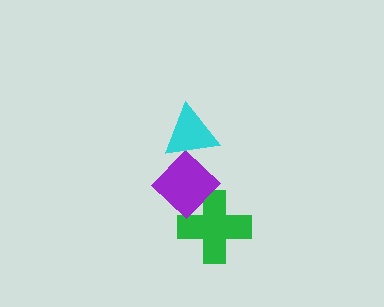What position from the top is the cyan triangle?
The cyan triangle is 1st from the top.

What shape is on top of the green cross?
The purple diamond is on top of the green cross.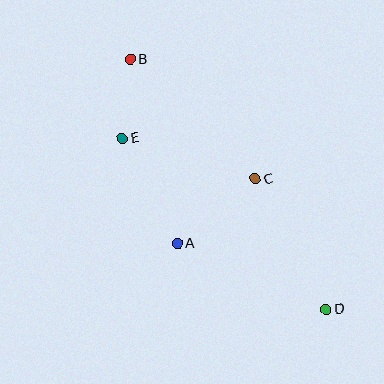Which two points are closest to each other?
Points B and E are closest to each other.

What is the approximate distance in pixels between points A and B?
The distance between A and B is approximately 190 pixels.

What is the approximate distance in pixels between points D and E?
The distance between D and E is approximately 266 pixels.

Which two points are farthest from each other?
Points B and D are farthest from each other.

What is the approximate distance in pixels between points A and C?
The distance between A and C is approximately 101 pixels.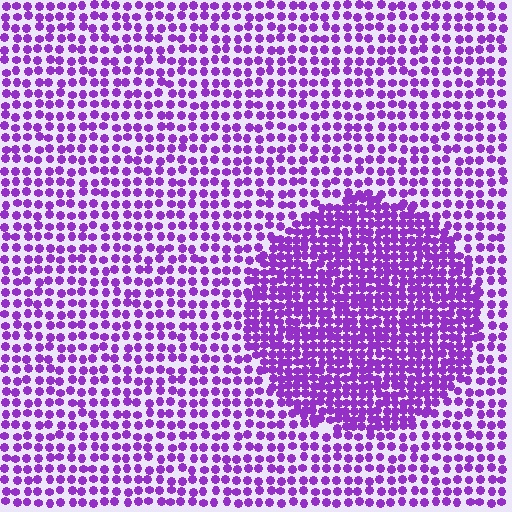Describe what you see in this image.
The image contains small purple elements arranged at two different densities. A circle-shaped region is visible where the elements are more densely packed than the surrounding area.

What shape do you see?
I see a circle.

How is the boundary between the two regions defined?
The boundary is defined by a change in element density (approximately 1.8x ratio). All elements are the same color, size, and shape.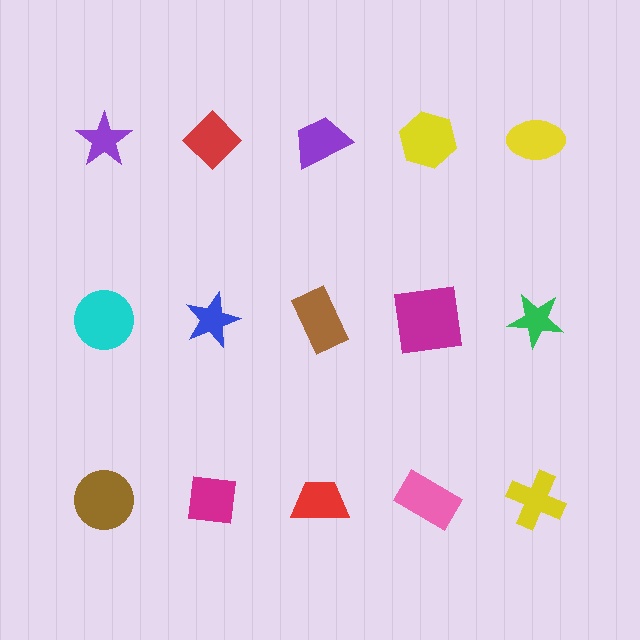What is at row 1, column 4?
A yellow hexagon.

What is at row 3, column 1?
A brown circle.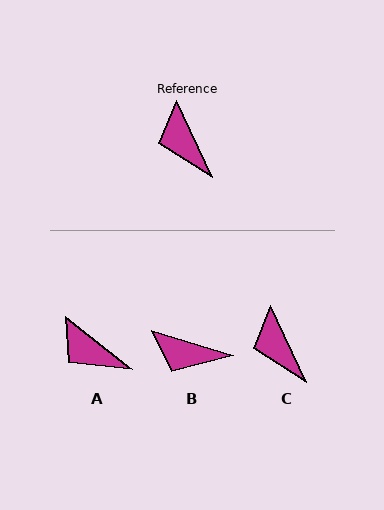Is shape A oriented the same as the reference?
No, it is off by about 27 degrees.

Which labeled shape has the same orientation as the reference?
C.